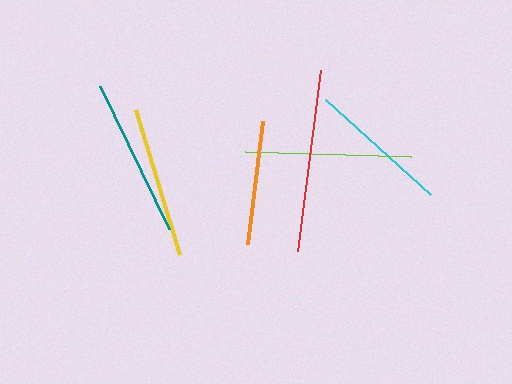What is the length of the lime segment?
The lime segment is approximately 166 pixels long.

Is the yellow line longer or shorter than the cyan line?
The yellow line is longer than the cyan line.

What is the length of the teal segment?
The teal segment is approximately 159 pixels long.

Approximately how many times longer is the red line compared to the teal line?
The red line is approximately 1.2 times the length of the teal line.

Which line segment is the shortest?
The orange line is the shortest at approximately 124 pixels.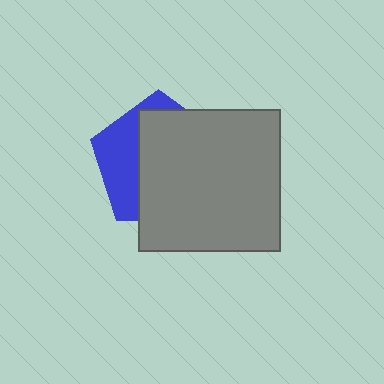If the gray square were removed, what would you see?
You would see the complete blue pentagon.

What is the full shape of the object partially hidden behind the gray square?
The partially hidden object is a blue pentagon.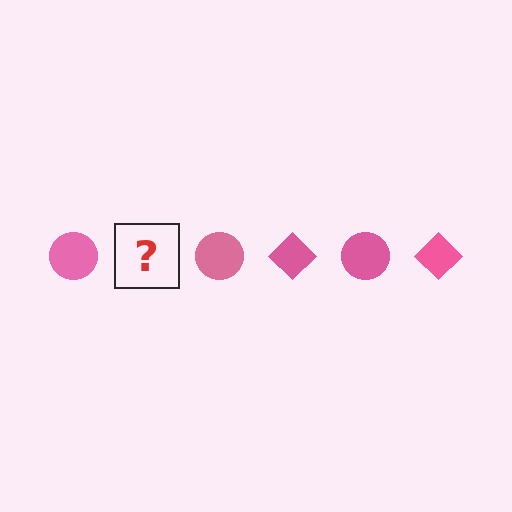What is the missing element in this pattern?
The missing element is a pink diamond.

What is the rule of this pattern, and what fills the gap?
The rule is that the pattern cycles through circle, diamond shapes in pink. The gap should be filled with a pink diamond.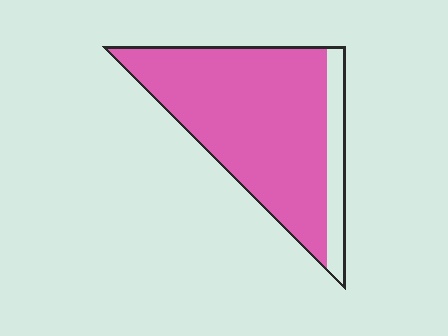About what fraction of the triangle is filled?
About five sixths (5/6).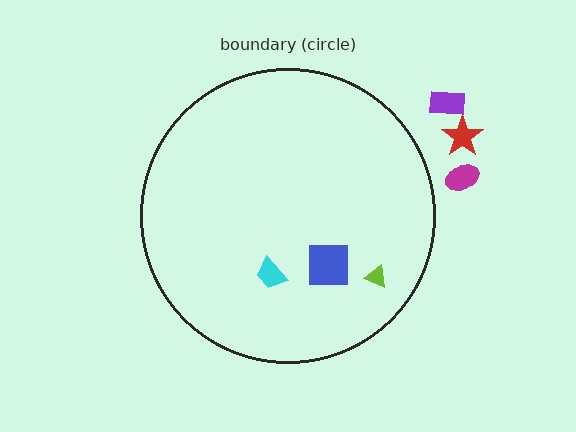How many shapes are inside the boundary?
3 inside, 3 outside.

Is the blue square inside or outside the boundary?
Inside.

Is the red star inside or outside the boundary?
Outside.